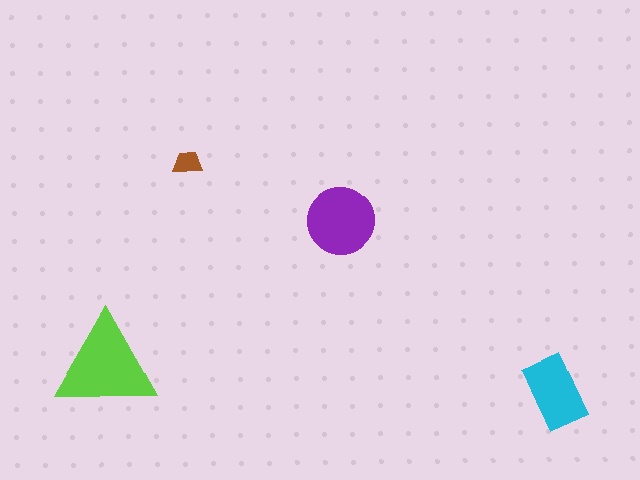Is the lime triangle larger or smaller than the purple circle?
Larger.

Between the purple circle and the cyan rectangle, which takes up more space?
The purple circle.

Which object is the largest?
The lime triangle.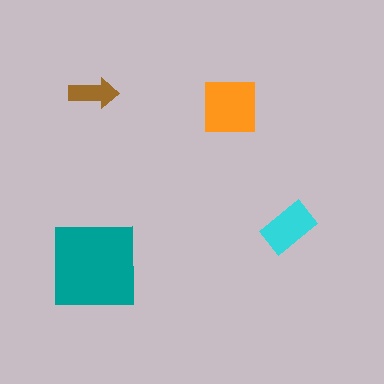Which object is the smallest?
The brown arrow.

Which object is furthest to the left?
The brown arrow is leftmost.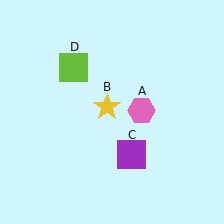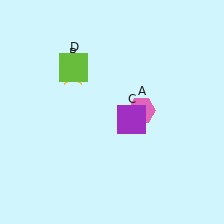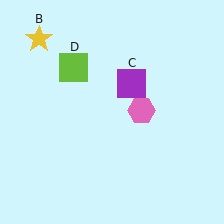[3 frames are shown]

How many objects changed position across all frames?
2 objects changed position: yellow star (object B), purple square (object C).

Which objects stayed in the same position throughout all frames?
Pink hexagon (object A) and lime square (object D) remained stationary.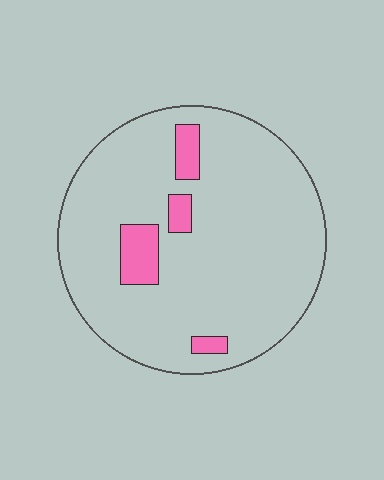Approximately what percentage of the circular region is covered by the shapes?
Approximately 10%.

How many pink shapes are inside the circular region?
4.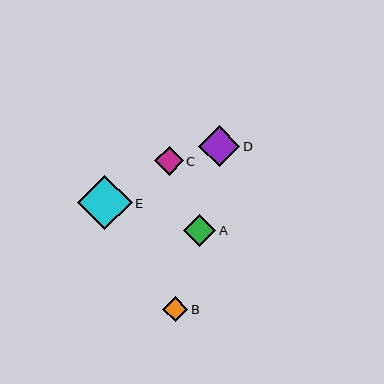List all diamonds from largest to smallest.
From largest to smallest: E, D, A, C, B.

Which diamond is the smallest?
Diamond B is the smallest with a size of approximately 25 pixels.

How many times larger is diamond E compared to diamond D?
Diamond E is approximately 1.3 times the size of diamond D.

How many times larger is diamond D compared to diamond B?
Diamond D is approximately 1.7 times the size of diamond B.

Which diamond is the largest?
Diamond E is the largest with a size of approximately 54 pixels.